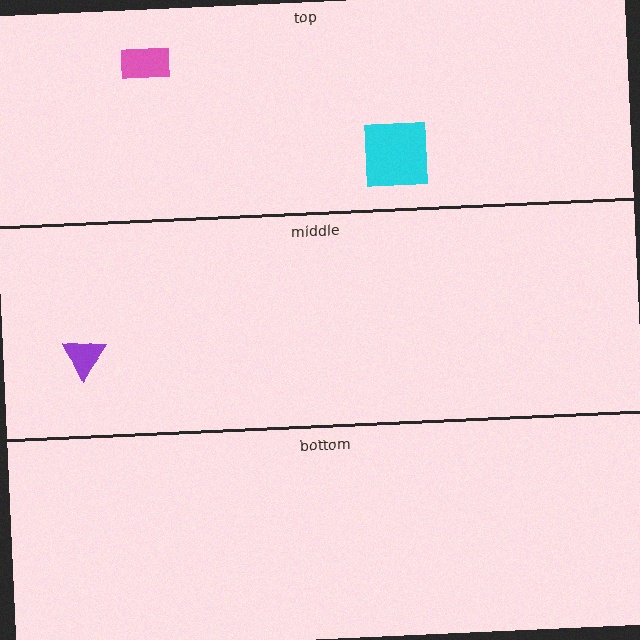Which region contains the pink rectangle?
The top region.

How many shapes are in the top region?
2.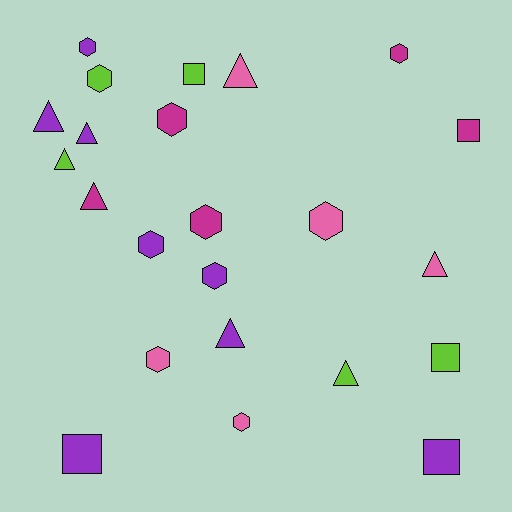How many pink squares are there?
There are no pink squares.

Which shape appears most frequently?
Hexagon, with 10 objects.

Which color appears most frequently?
Purple, with 8 objects.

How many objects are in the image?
There are 23 objects.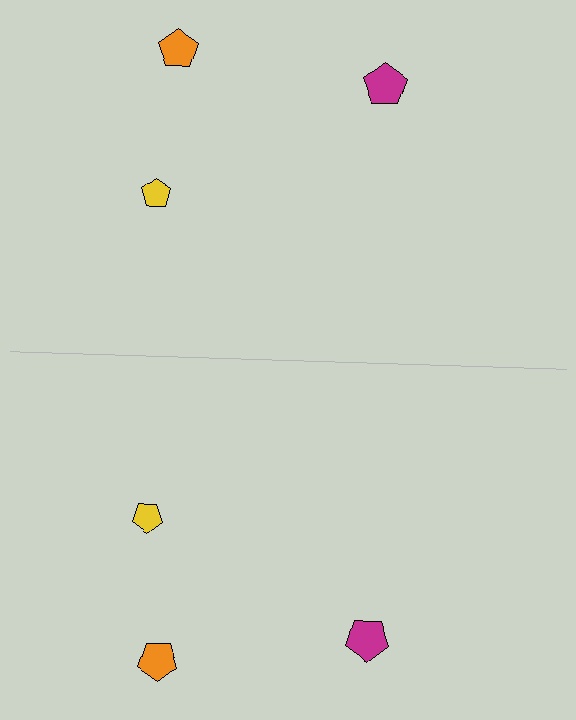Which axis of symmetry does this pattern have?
The pattern has a horizontal axis of symmetry running through the center of the image.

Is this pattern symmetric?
Yes, this pattern has bilateral (reflection) symmetry.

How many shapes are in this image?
There are 6 shapes in this image.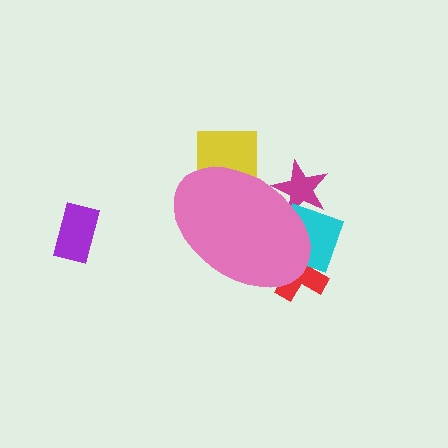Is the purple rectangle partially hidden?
No, the purple rectangle is fully visible.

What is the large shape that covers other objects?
A pink ellipse.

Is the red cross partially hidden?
Yes, the red cross is partially hidden behind the pink ellipse.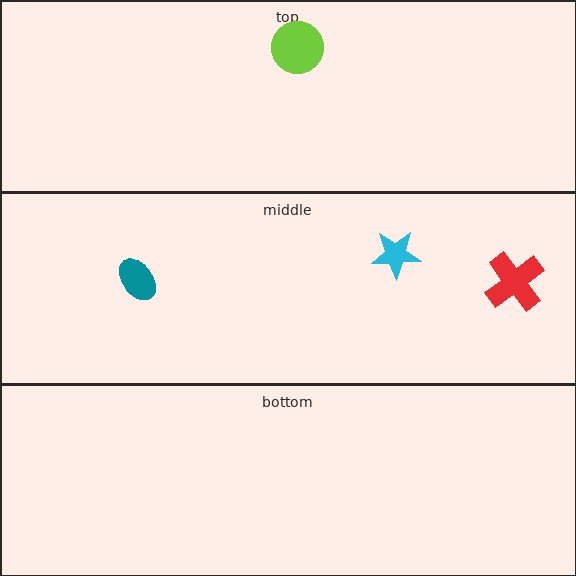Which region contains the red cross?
The middle region.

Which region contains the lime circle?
The top region.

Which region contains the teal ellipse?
The middle region.